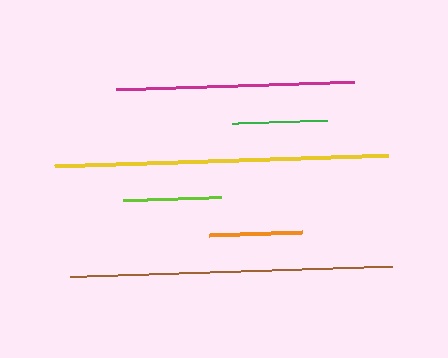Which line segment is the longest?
The yellow line is the longest at approximately 334 pixels.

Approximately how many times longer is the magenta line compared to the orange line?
The magenta line is approximately 2.5 times the length of the orange line.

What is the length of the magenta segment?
The magenta segment is approximately 238 pixels long.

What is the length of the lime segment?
The lime segment is approximately 98 pixels long.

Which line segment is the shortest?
The orange line is the shortest at approximately 93 pixels.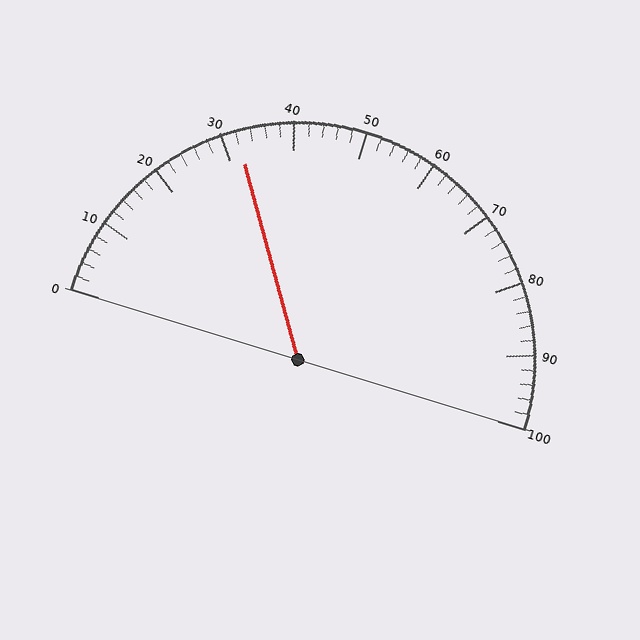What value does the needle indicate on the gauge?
The needle indicates approximately 32.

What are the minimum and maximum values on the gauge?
The gauge ranges from 0 to 100.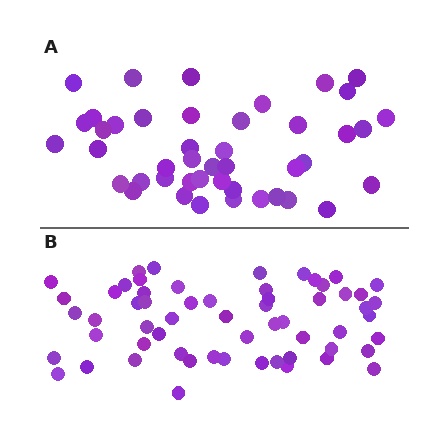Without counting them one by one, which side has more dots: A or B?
Region B (the bottom region) has more dots.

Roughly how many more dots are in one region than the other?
Region B has approximately 15 more dots than region A.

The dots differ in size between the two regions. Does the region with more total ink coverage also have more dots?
No. Region A has more total ink coverage because its dots are larger, but region B actually contains more individual dots. Total area can be misleading — the number of items is what matters here.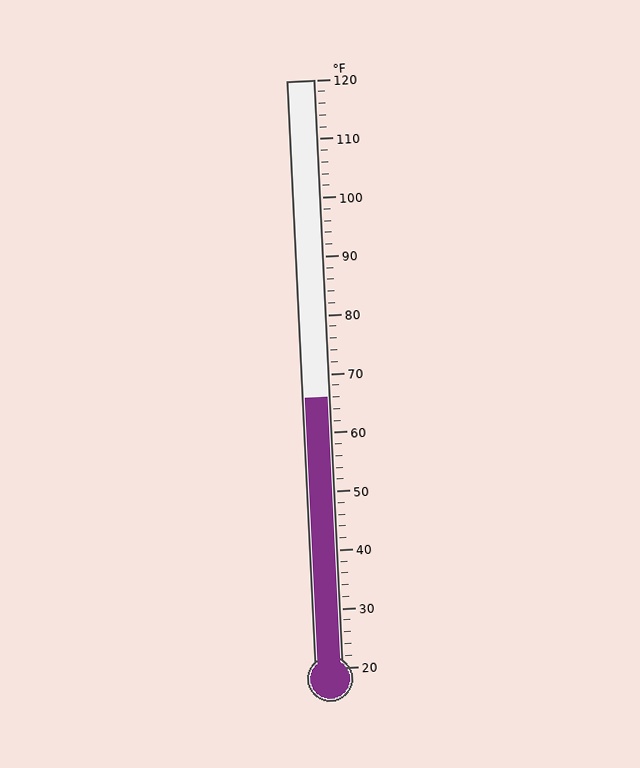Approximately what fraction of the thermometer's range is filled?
The thermometer is filled to approximately 45% of its range.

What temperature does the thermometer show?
The thermometer shows approximately 66°F.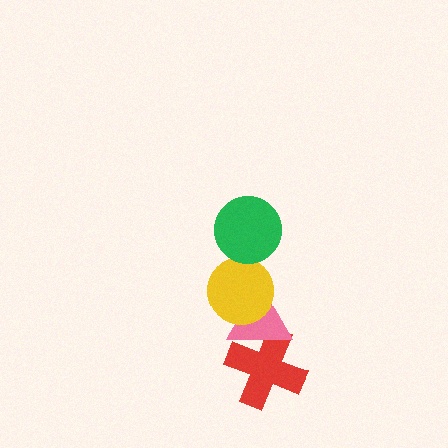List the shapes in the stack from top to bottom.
From top to bottom: the green circle, the yellow circle, the pink triangle, the red cross.